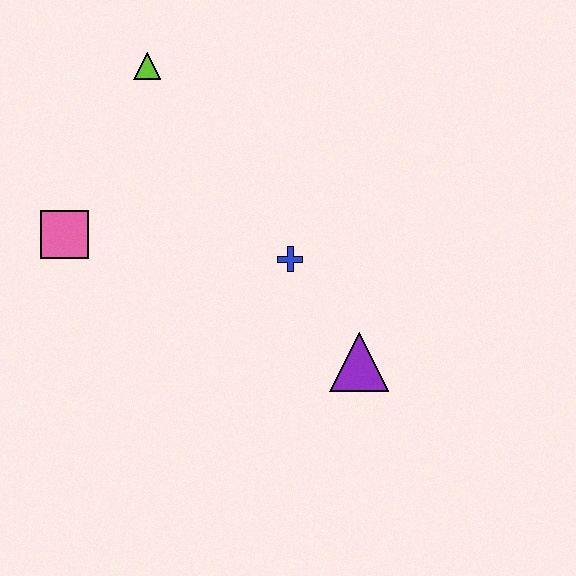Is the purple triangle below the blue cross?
Yes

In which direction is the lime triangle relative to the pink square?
The lime triangle is above the pink square.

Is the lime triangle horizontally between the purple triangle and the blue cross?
No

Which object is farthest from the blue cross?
The lime triangle is farthest from the blue cross.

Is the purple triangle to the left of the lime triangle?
No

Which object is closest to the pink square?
The lime triangle is closest to the pink square.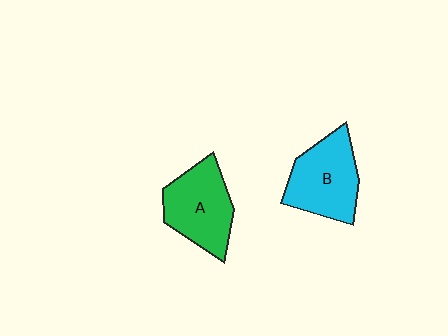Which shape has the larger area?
Shape B (cyan).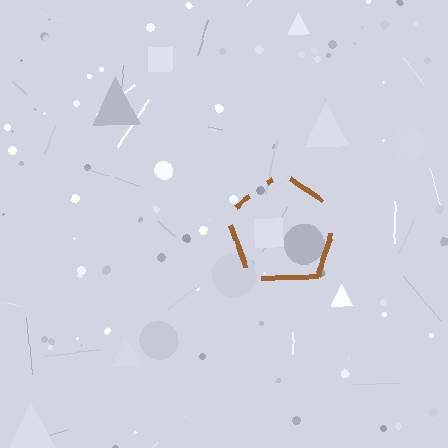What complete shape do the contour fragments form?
The contour fragments form a pentagon.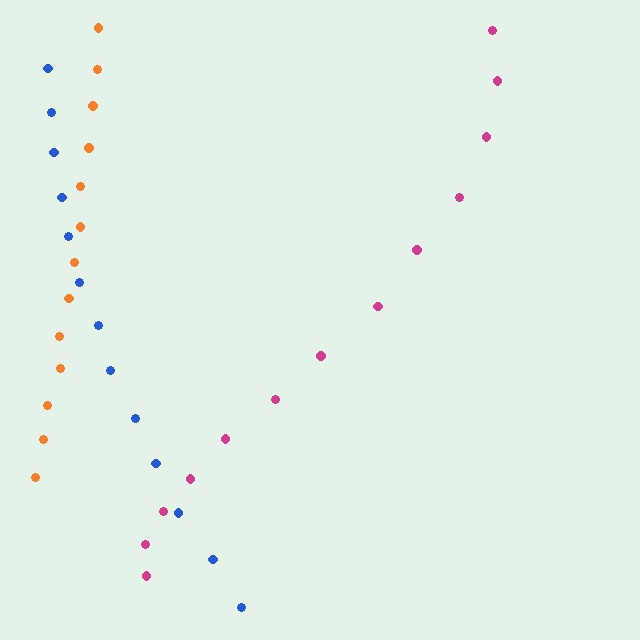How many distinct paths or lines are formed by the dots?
There are 3 distinct paths.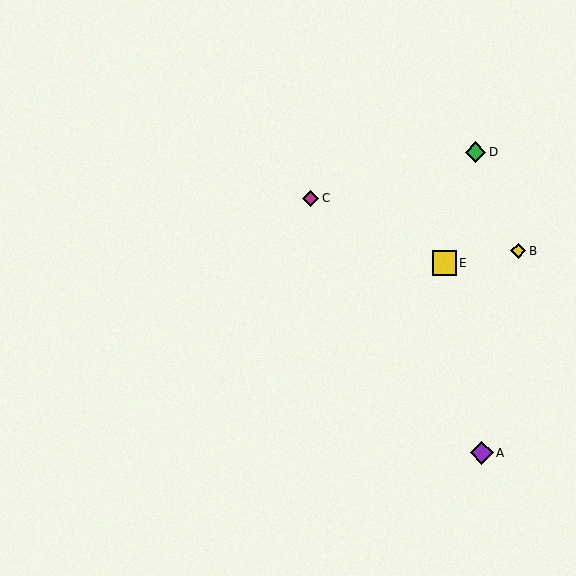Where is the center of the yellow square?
The center of the yellow square is at (444, 263).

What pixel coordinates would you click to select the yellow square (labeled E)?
Click at (444, 263) to select the yellow square E.